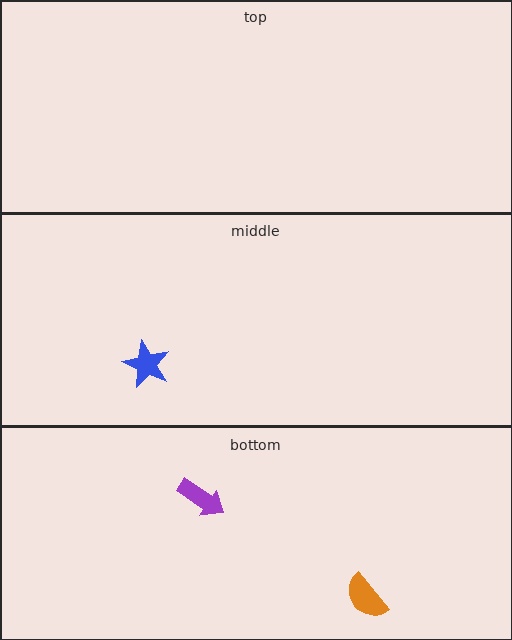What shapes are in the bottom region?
The purple arrow, the orange semicircle.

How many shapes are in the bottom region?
2.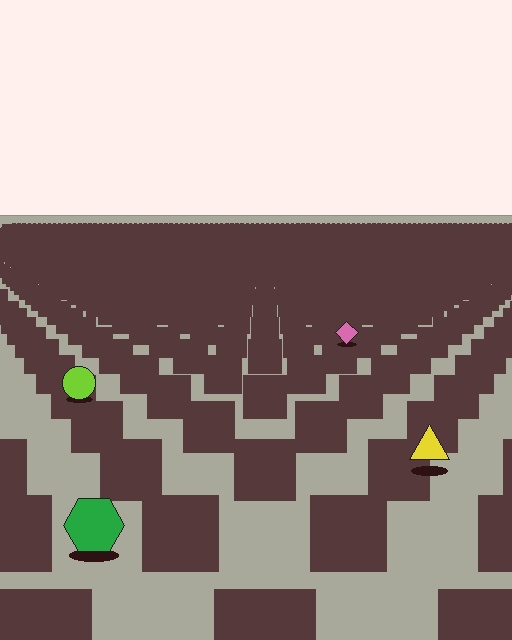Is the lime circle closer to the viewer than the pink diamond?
Yes. The lime circle is closer — you can tell from the texture gradient: the ground texture is coarser near it.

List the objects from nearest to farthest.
From nearest to farthest: the green hexagon, the yellow triangle, the lime circle, the pink diamond.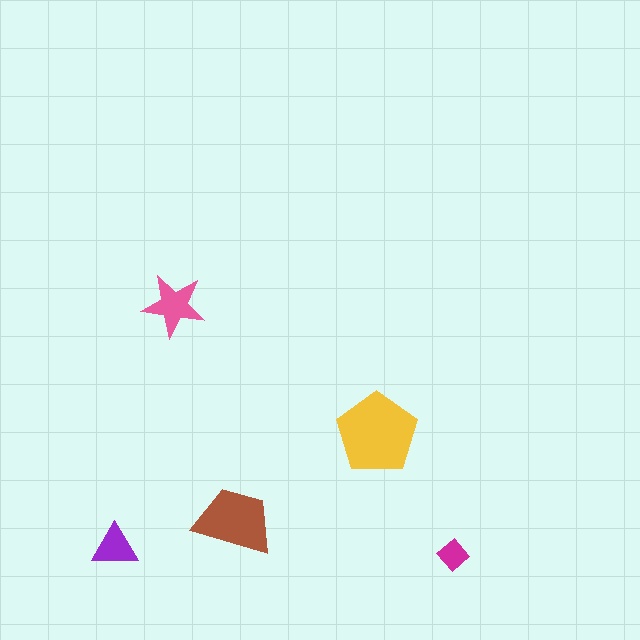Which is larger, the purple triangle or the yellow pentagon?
The yellow pentagon.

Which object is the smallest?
The magenta diamond.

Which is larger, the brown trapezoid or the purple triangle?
The brown trapezoid.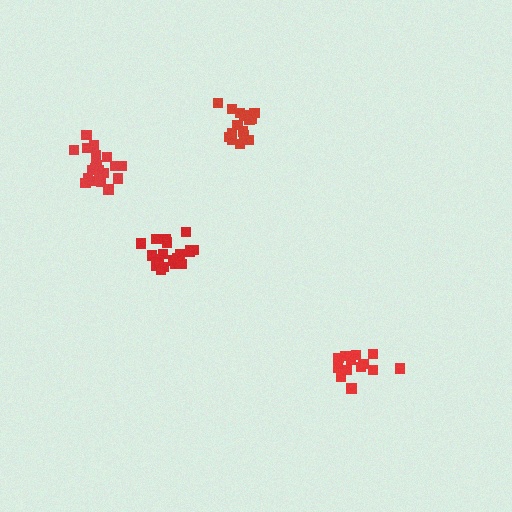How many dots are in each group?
Group 1: 14 dots, Group 2: 19 dots, Group 3: 20 dots, Group 4: 17 dots (70 total).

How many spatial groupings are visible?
There are 4 spatial groupings.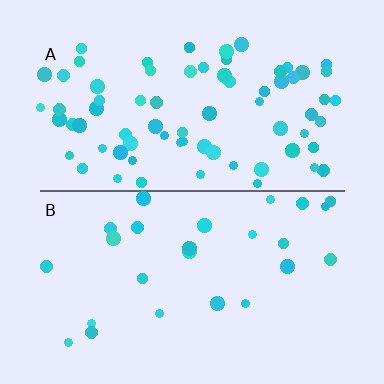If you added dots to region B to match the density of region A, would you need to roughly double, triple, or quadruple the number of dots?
Approximately triple.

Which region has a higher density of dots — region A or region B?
A (the top).